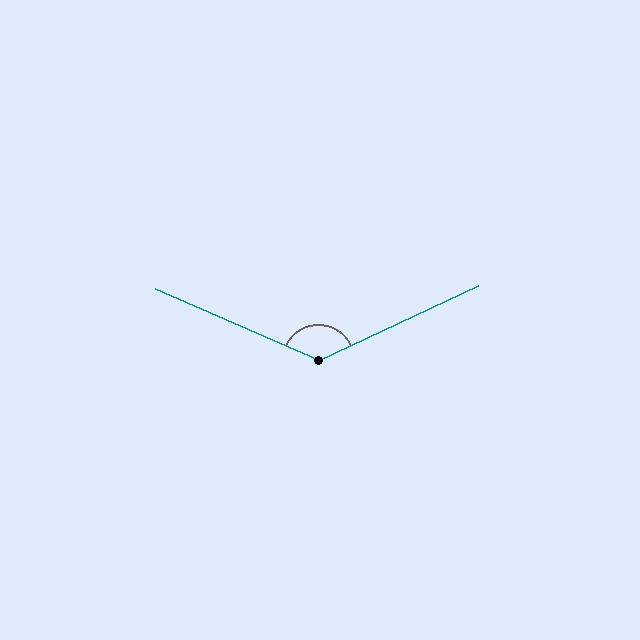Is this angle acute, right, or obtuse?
It is obtuse.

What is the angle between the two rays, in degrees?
Approximately 132 degrees.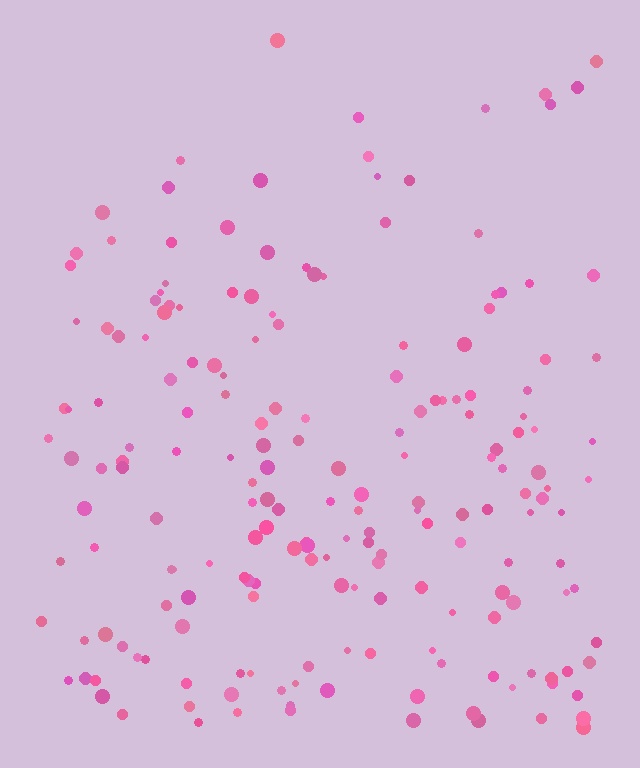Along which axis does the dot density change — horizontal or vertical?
Vertical.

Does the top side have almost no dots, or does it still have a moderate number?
Still a moderate number, just noticeably fewer than the bottom.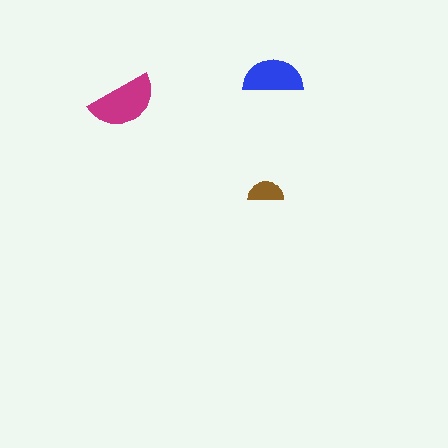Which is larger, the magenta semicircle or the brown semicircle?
The magenta one.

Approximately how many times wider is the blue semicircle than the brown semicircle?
About 1.5 times wider.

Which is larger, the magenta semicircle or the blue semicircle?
The magenta one.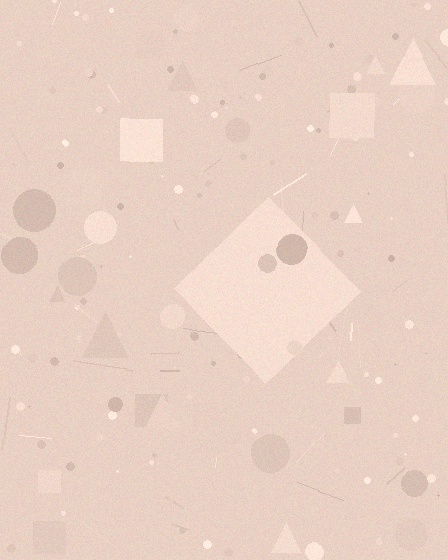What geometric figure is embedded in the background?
A diamond is embedded in the background.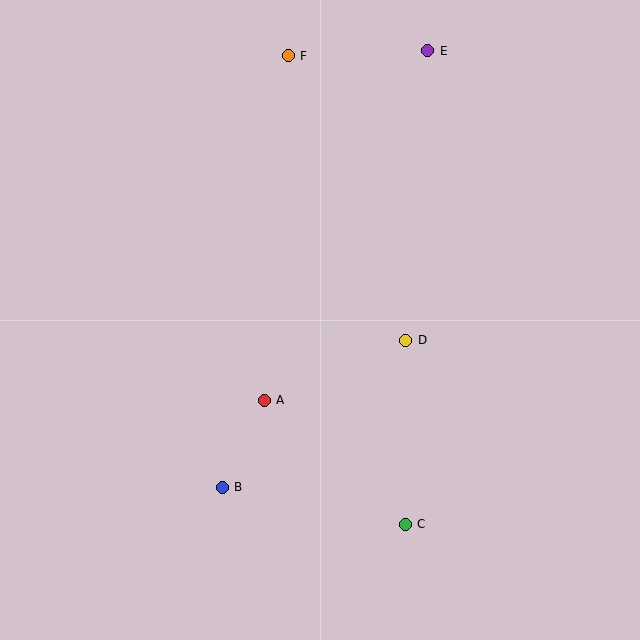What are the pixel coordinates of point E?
Point E is at (428, 51).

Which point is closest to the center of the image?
Point D at (406, 340) is closest to the center.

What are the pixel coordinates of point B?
Point B is at (222, 487).